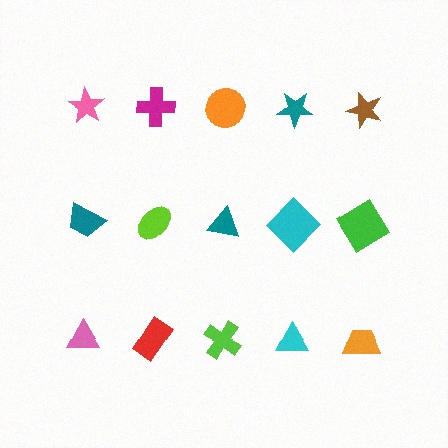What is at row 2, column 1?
A teal trapezoid.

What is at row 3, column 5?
An orange trapezoid.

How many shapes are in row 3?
5 shapes.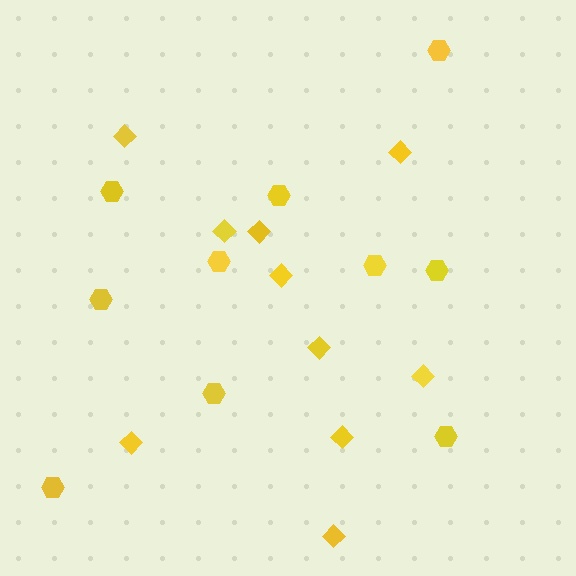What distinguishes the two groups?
There are 2 groups: one group of hexagons (10) and one group of diamonds (10).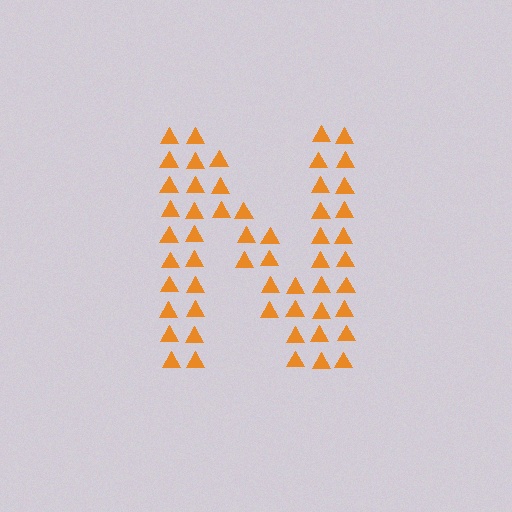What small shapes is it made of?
It is made of small triangles.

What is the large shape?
The large shape is the letter N.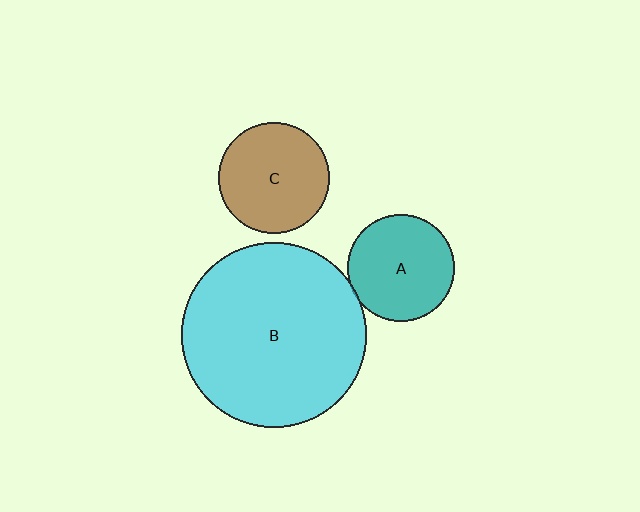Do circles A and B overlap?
Yes.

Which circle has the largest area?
Circle B (cyan).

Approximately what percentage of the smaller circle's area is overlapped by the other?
Approximately 5%.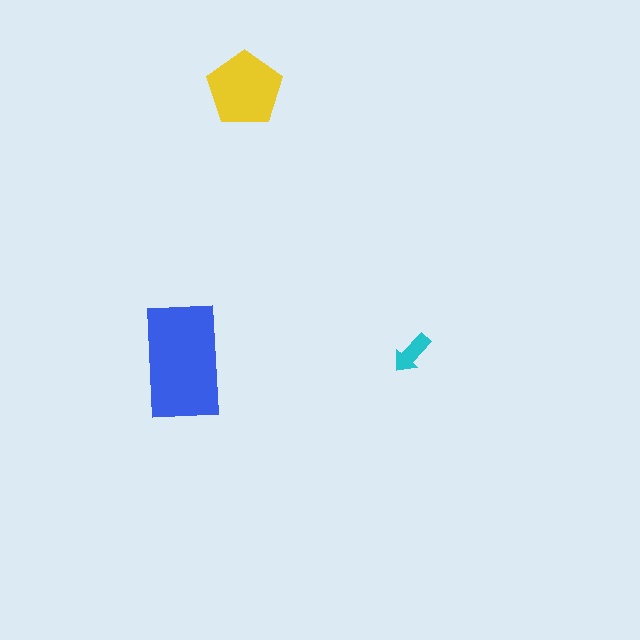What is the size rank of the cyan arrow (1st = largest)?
3rd.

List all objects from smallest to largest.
The cyan arrow, the yellow pentagon, the blue rectangle.